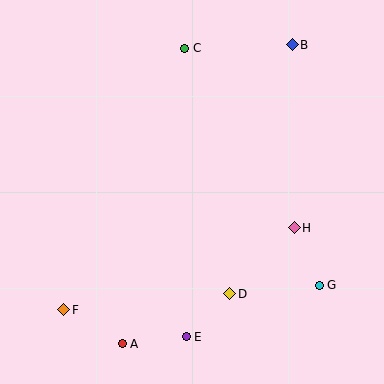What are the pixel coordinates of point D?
Point D is at (230, 294).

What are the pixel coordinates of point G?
Point G is at (319, 285).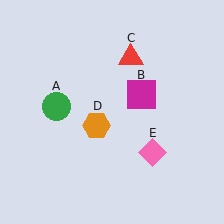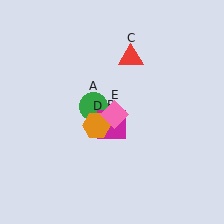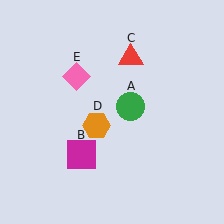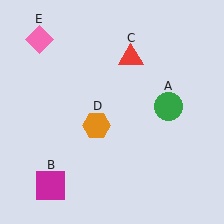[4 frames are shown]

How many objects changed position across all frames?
3 objects changed position: green circle (object A), magenta square (object B), pink diamond (object E).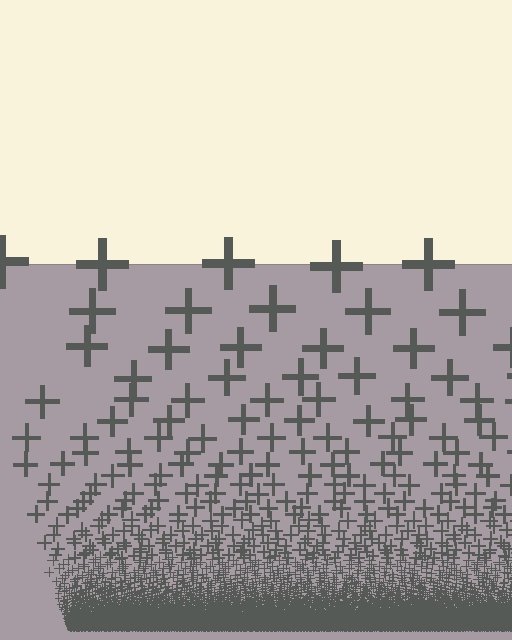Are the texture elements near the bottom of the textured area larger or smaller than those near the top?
Smaller. The gradient is inverted — elements near the bottom are smaller and denser.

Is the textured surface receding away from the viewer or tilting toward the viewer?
The surface appears to tilt toward the viewer. Texture elements get larger and sparser toward the top.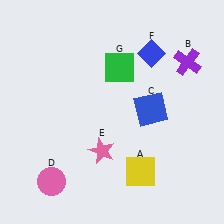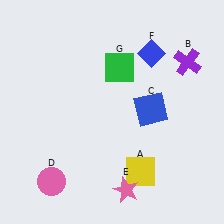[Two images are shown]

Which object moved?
The pink star (E) moved down.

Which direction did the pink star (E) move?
The pink star (E) moved down.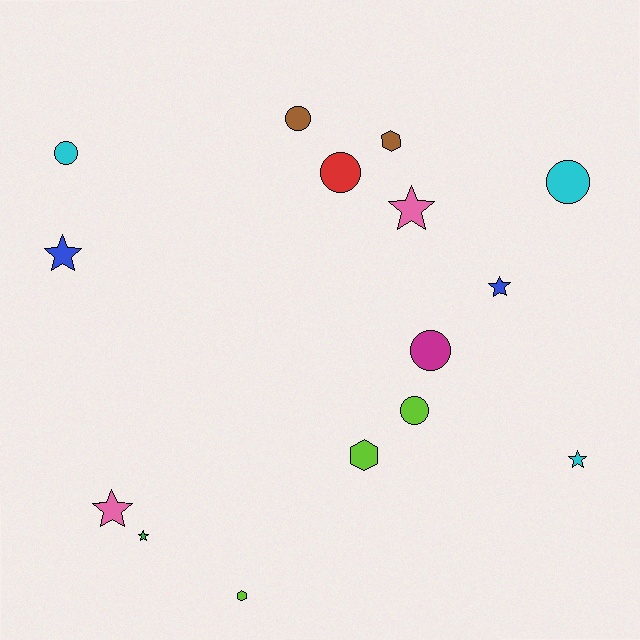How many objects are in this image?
There are 15 objects.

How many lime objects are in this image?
There are 3 lime objects.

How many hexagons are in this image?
There are 3 hexagons.